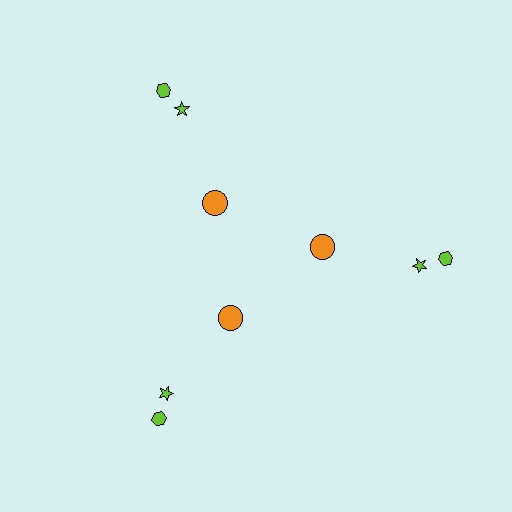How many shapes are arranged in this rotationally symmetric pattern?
There are 9 shapes, arranged in 3 groups of 3.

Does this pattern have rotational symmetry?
Yes, this pattern has 3-fold rotational symmetry. It looks the same after rotating 120 degrees around the center.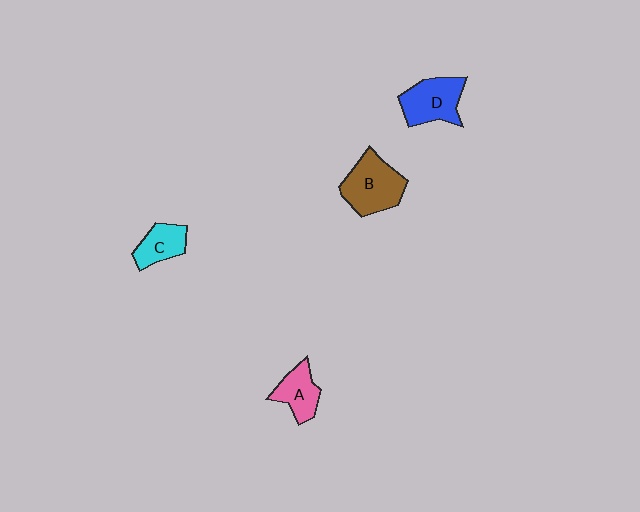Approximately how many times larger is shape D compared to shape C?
Approximately 1.5 times.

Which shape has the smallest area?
Shape C (cyan).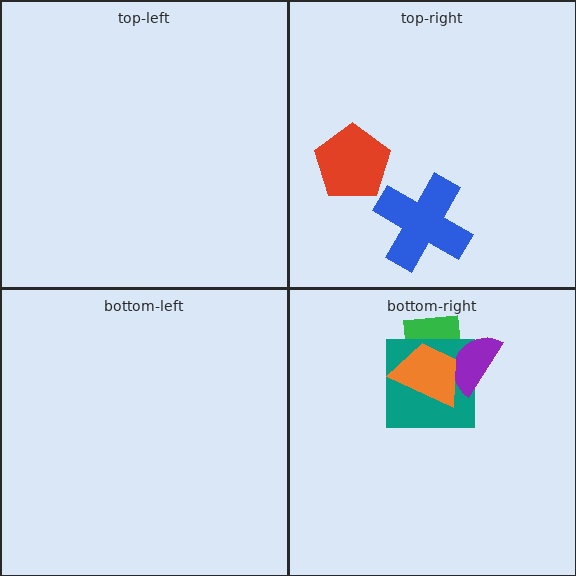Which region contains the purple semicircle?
The bottom-right region.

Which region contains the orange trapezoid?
The bottom-right region.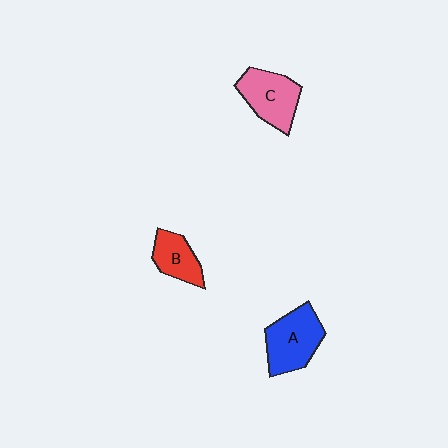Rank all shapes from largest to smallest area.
From largest to smallest: A (blue), C (pink), B (red).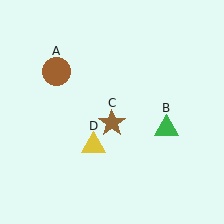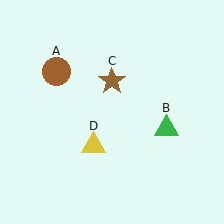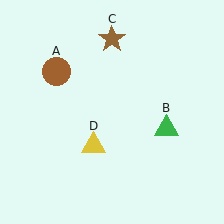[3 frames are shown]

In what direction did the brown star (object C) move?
The brown star (object C) moved up.